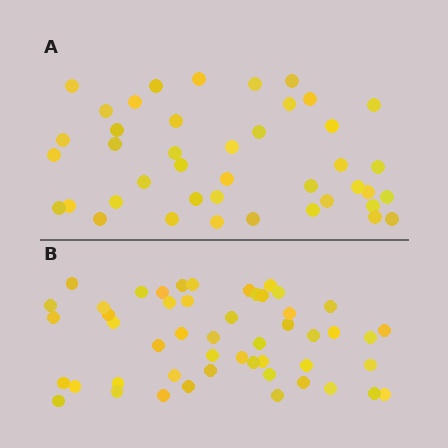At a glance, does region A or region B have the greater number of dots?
Region B (the bottom region) has more dots.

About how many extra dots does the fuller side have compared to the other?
Region B has roughly 8 or so more dots than region A.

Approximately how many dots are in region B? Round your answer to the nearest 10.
About 50 dots.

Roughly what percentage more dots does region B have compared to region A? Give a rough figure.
About 20% more.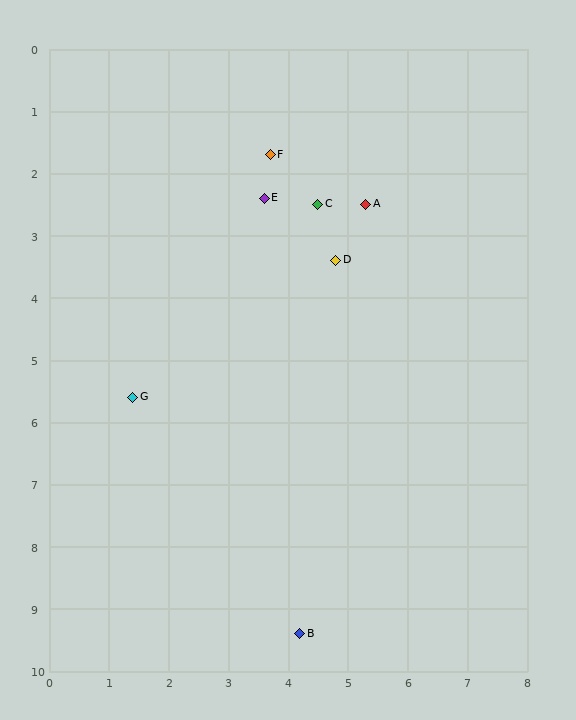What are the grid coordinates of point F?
Point F is at approximately (3.7, 1.7).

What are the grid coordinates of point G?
Point G is at approximately (1.4, 5.6).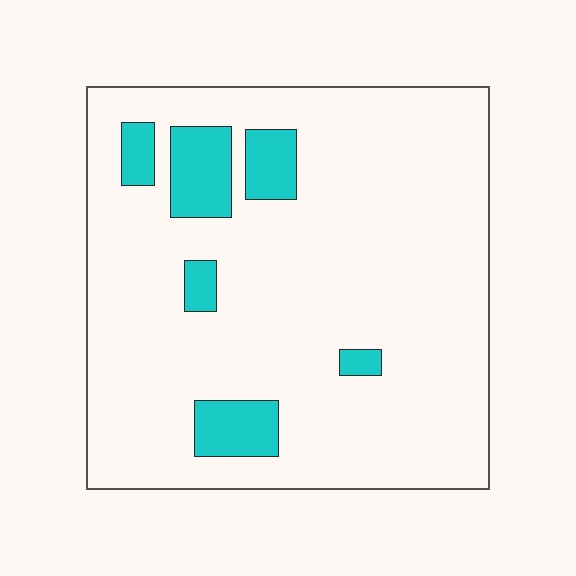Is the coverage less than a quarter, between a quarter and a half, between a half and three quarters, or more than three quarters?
Less than a quarter.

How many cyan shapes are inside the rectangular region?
6.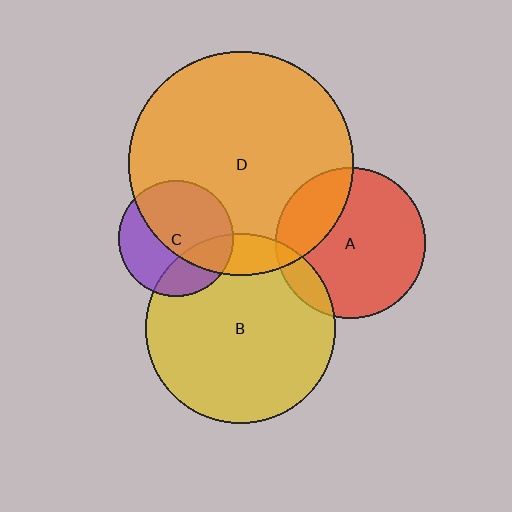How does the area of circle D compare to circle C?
Approximately 3.8 times.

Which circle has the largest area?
Circle D (orange).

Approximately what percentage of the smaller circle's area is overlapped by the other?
Approximately 15%.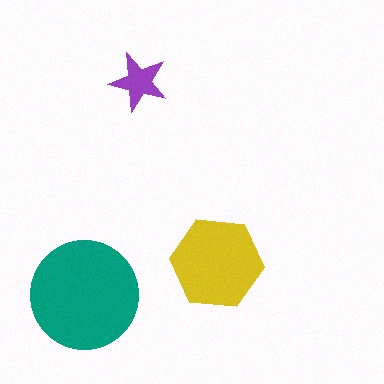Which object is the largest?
The teal circle.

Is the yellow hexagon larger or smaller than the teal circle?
Smaller.